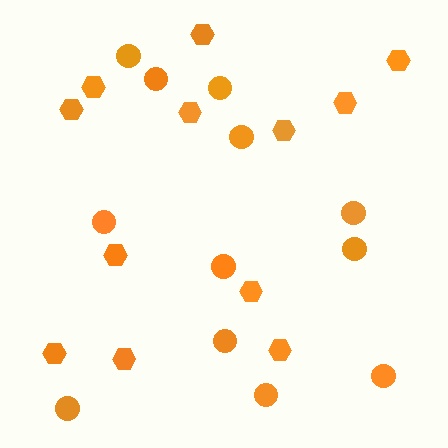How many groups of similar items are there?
There are 2 groups: one group of hexagons (12) and one group of circles (12).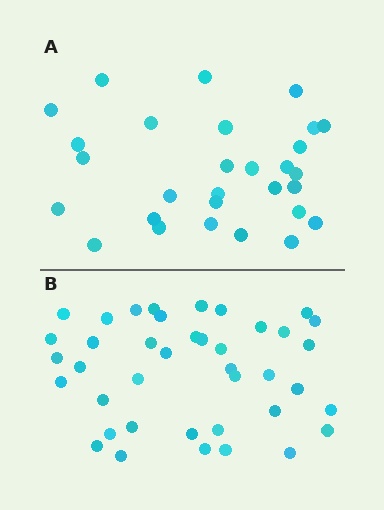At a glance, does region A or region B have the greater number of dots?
Region B (the bottom region) has more dots.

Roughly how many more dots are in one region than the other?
Region B has roughly 12 or so more dots than region A.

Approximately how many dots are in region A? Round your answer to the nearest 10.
About 30 dots. (The exact count is 29, which rounds to 30.)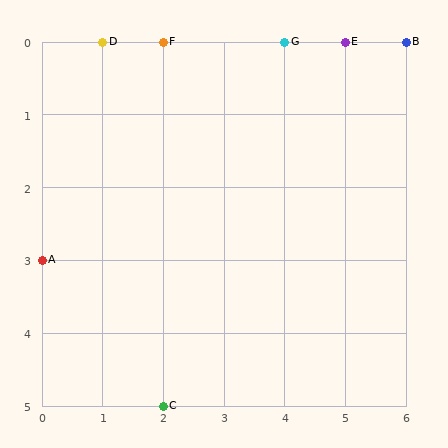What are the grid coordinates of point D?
Point D is at grid coordinates (1, 0).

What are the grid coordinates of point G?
Point G is at grid coordinates (4, 0).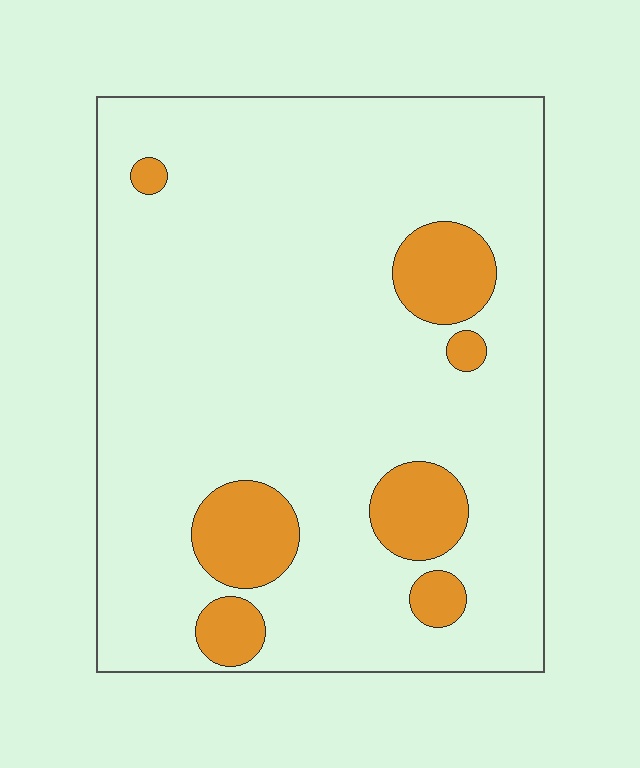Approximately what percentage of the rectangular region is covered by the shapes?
Approximately 15%.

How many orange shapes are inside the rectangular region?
7.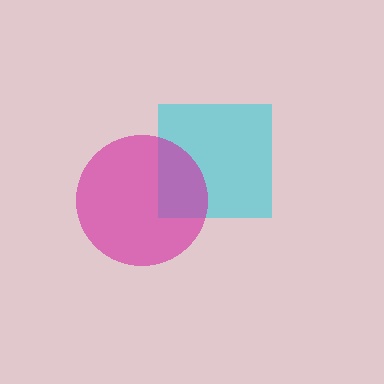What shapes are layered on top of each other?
The layered shapes are: a cyan square, a magenta circle.